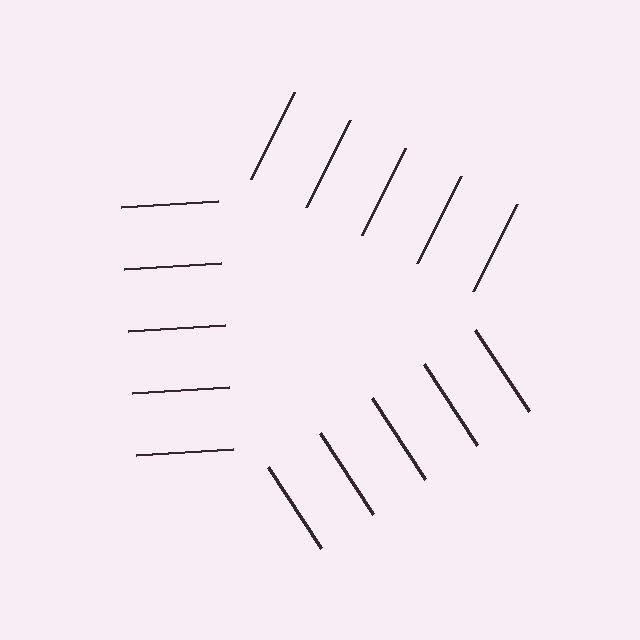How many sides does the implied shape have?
3 sides — the line-ends trace a triangle.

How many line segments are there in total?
15 — 5 along each of the 3 edges.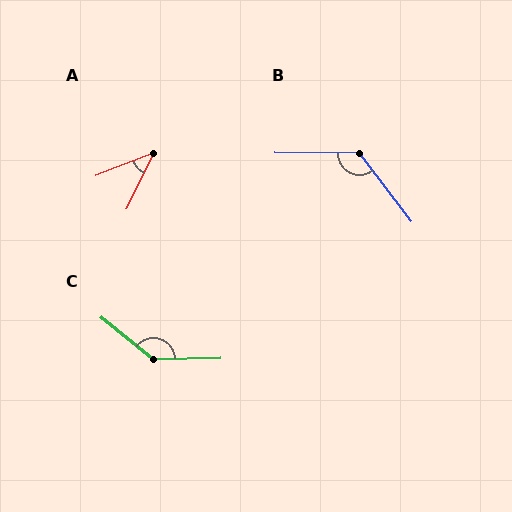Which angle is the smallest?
A, at approximately 43 degrees.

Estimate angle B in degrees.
Approximately 128 degrees.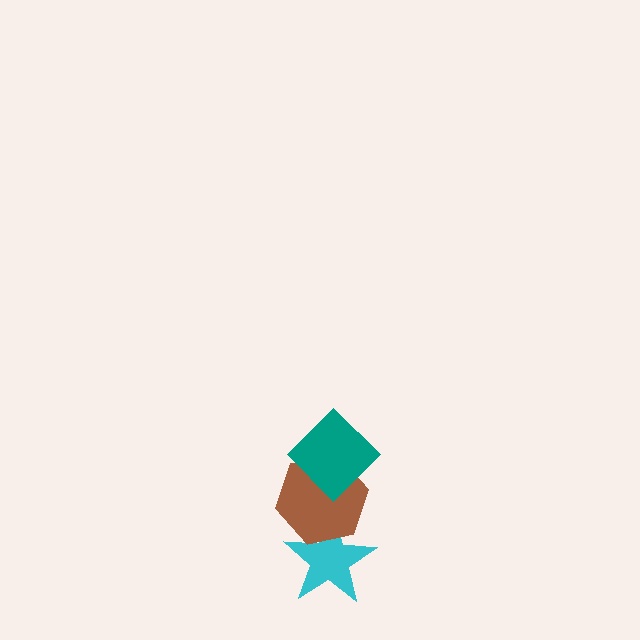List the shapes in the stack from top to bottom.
From top to bottom: the teal diamond, the brown hexagon, the cyan star.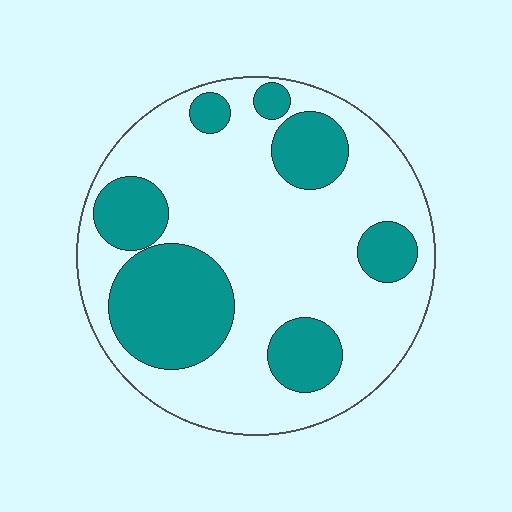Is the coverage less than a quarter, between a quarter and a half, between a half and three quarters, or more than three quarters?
Between a quarter and a half.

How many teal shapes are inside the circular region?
7.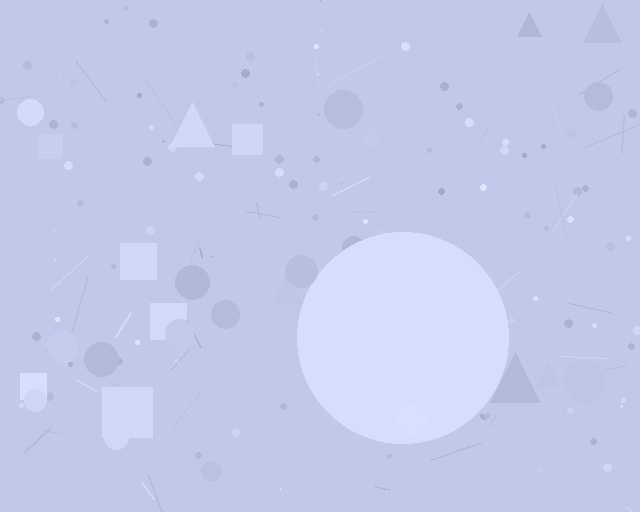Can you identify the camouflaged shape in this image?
The camouflaged shape is a circle.